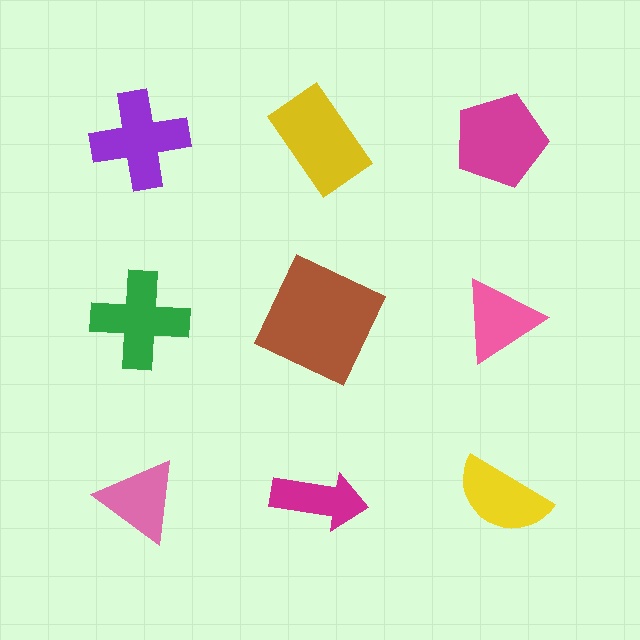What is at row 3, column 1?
A pink triangle.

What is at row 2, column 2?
A brown square.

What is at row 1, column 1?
A purple cross.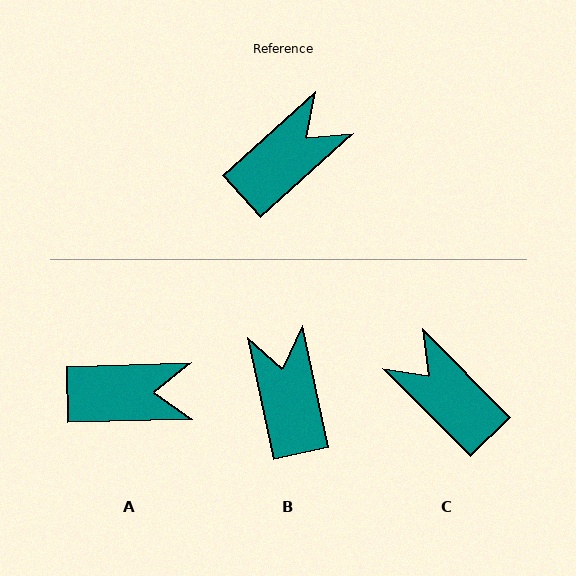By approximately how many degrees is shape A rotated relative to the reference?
Approximately 40 degrees clockwise.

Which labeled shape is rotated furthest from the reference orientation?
C, about 93 degrees away.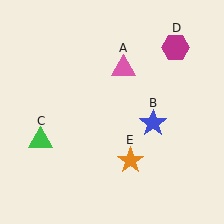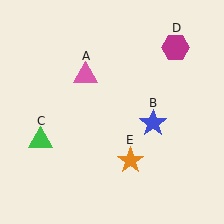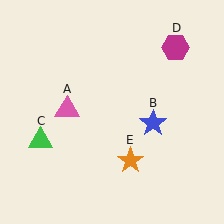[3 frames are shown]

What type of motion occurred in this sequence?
The pink triangle (object A) rotated counterclockwise around the center of the scene.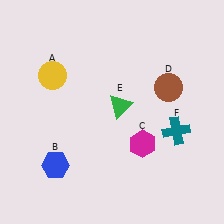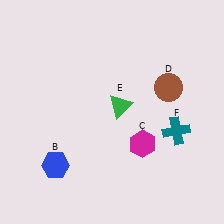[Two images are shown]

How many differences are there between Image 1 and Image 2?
There is 1 difference between the two images.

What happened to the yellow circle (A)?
The yellow circle (A) was removed in Image 2. It was in the top-left area of Image 1.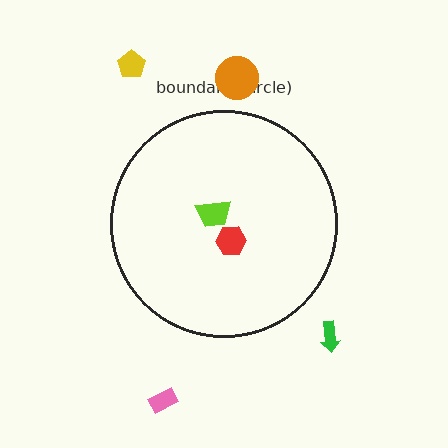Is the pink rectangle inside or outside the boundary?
Outside.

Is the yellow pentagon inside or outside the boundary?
Outside.